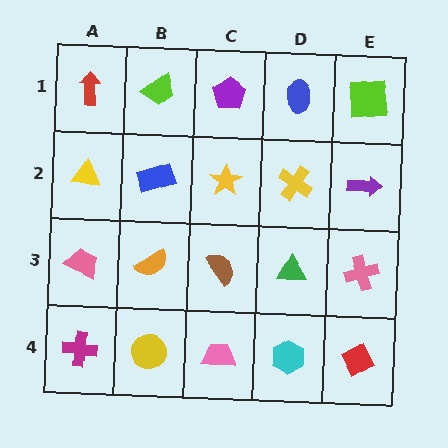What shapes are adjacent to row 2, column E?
A lime square (row 1, column E), a pink cross (row 3, column E), a yellow cross (row 2, column D).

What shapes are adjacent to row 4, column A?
A pink trapezoid (row 3, column A), a yellow circle (row 4, column B).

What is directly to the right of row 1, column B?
A purple pentagon.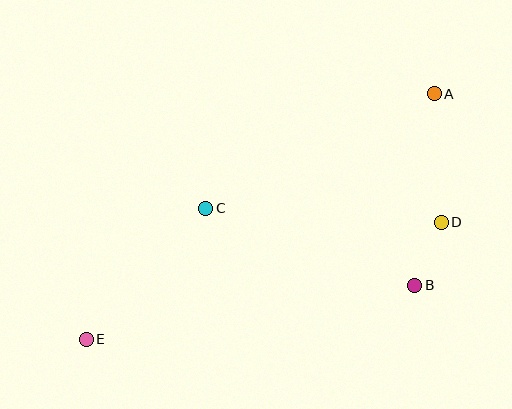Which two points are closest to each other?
Points B and D are closest to each other.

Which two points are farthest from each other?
Points A and E are farthest from each other.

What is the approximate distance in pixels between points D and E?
The distance between D and E is approximately 374 pixels.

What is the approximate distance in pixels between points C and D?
The distance between C and D is approximately 236 pixels.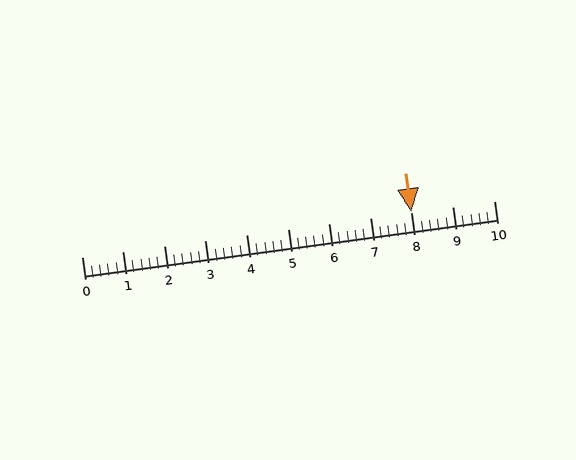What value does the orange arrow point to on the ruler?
The orange arrow points to approximately 8.0.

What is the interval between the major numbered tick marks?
The major tick marks are spaced 1 units apart.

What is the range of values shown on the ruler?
The ruler shows values from 0 to 10.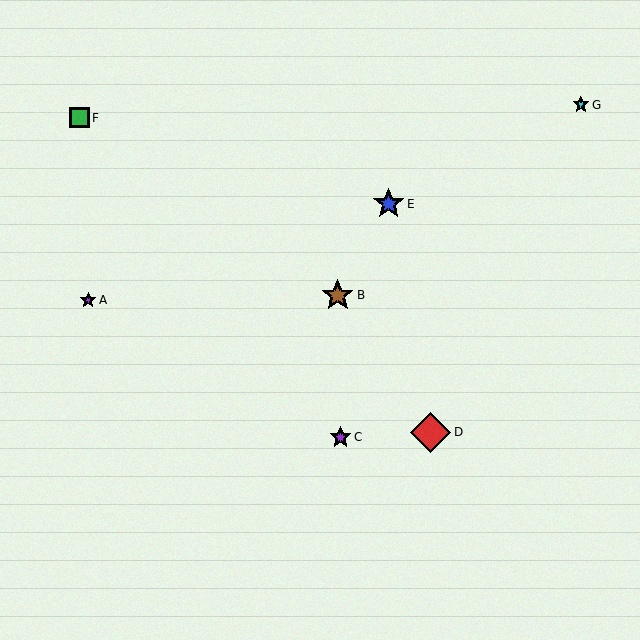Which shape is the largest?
The red diamond (labeled D) is the largest.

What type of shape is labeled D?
Shape D is a red diamond.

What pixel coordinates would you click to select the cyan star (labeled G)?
Click at (581, 105) to select the cyan star G.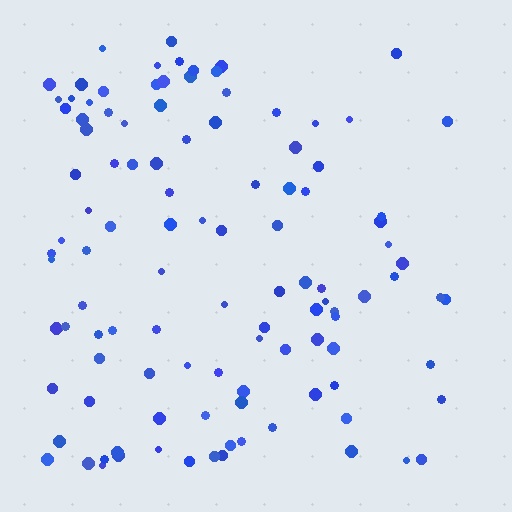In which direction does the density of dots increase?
From right to left, with the left side densest.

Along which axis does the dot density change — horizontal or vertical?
Horizontal.